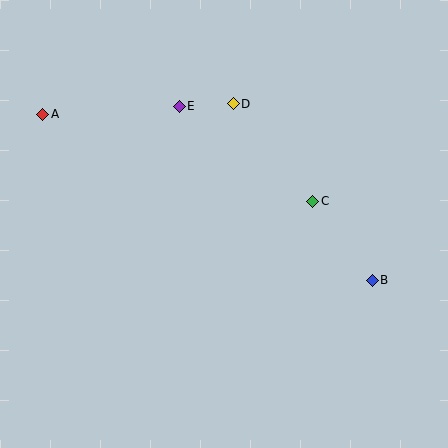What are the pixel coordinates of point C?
Point C is at (313, 201).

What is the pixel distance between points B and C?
The distance between B and C is 99 pixels.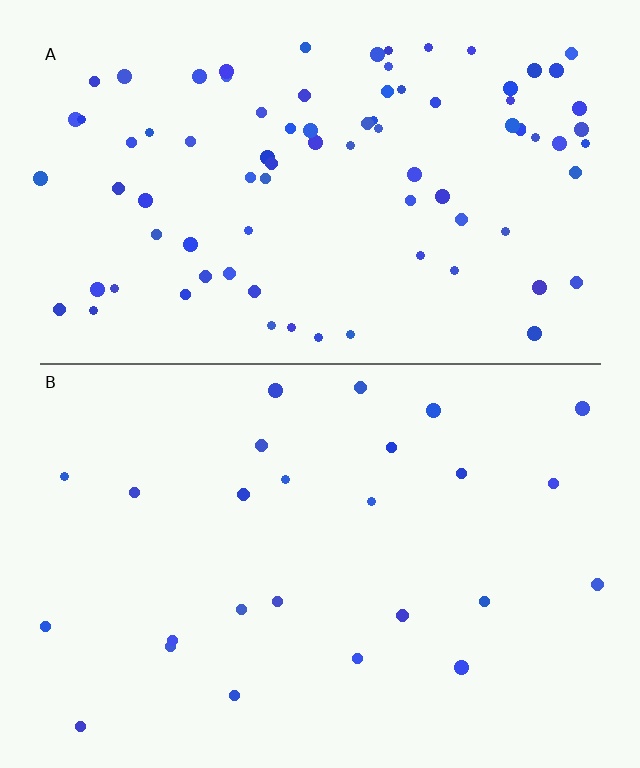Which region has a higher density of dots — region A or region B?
A (the top).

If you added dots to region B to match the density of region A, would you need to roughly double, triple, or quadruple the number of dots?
Approximately triple.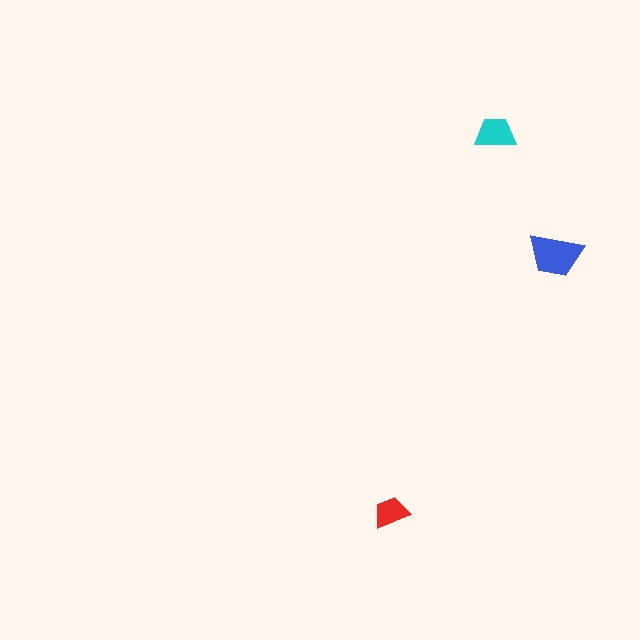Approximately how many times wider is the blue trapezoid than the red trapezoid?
About 1.5 times wider.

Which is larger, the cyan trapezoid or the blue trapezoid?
The blue one.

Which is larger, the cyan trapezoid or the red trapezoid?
The cyan one.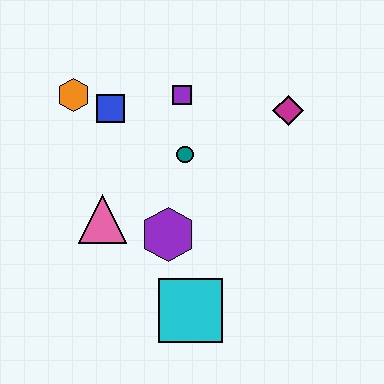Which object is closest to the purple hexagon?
The pink triangle is closest to the purple hexagon.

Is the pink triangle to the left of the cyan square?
Yes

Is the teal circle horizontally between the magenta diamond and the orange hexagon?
Yes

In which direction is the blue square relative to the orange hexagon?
The blue square is to the right of the orange hexagon.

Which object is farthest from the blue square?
The cyan square is farthest from the blue square.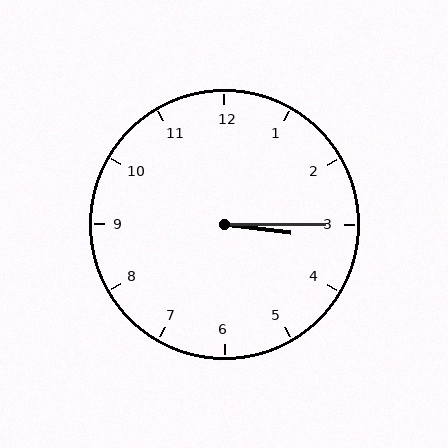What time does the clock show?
3:15.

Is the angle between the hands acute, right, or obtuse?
It is acute.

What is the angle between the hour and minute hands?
Approximately 8 degrees.